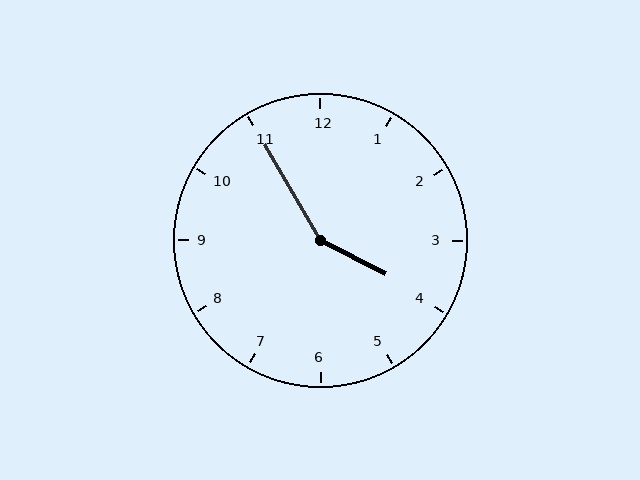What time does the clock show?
3:55.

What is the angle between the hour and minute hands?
Approximately 148 degrees.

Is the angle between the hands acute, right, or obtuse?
It is obtuse.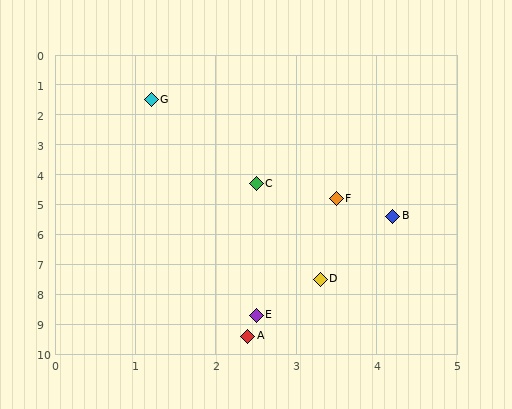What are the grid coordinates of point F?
Point F is at approximately (3.5, 4.8).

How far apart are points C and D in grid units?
Points C and D are about 3.3 grid units apart.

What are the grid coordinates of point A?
Point A is at approximately (2.4, 9.4).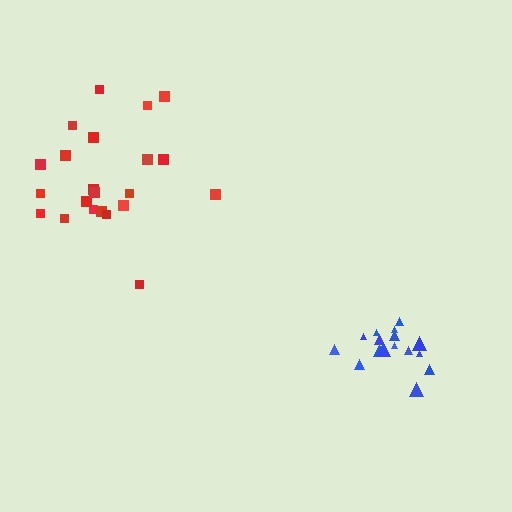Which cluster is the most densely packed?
Blue.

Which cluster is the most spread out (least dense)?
Red.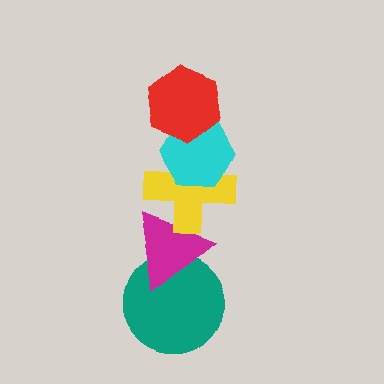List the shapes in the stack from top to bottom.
From top to bottom: the red hexagon, the cyan hexagon, the yellow cross, the magenta triangle, the teal circle.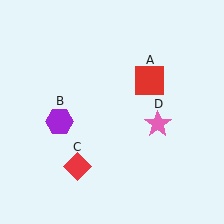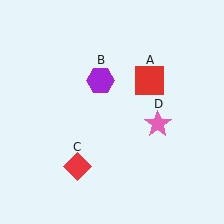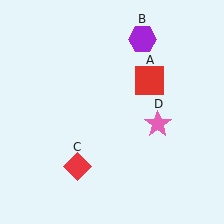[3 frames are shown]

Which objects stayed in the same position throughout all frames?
Red square (object A) and red diamond (object C) and pink star (object D) remained stationary.